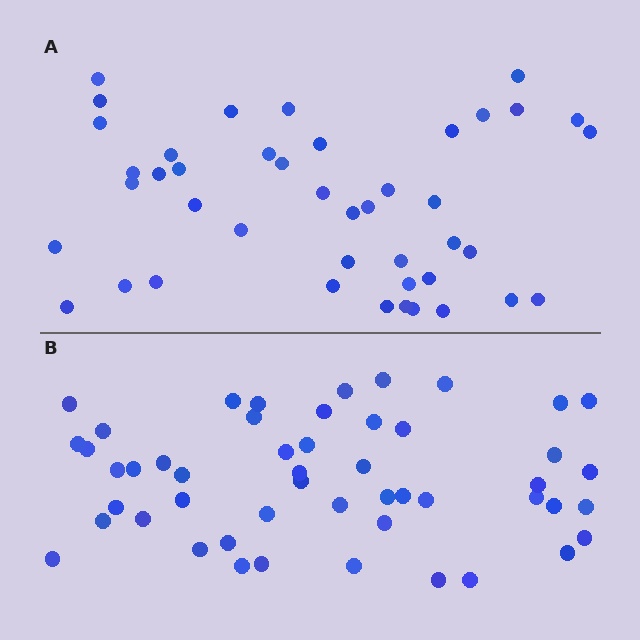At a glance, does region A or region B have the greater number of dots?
Region B (the bottom region) has more dots.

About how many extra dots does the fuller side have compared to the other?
Region B has roughly 8 or so more dots than region A.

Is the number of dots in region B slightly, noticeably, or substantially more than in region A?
Region B has only slightly more — the two regions are fairly close. The ratio is roughly 1.2 to 1.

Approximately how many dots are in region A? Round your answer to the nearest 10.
About 40 dots. (The exact count is 43, which rounds to 40.)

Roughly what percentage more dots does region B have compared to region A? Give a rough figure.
About 15% more.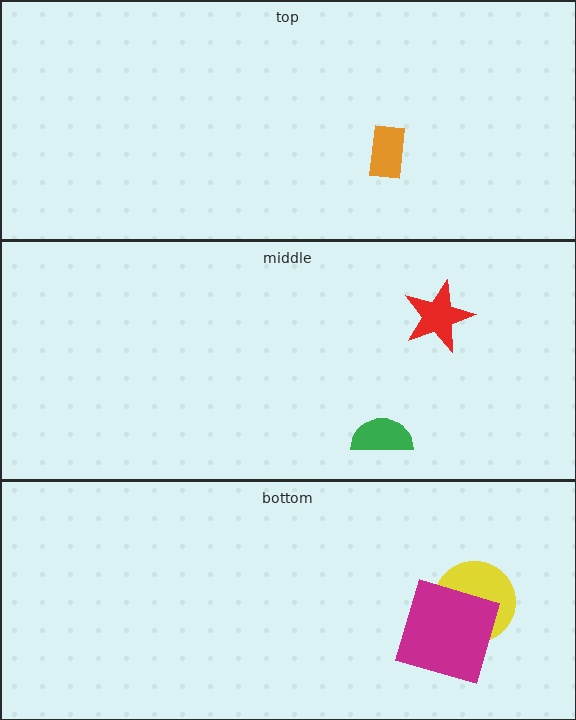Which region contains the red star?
The middle region.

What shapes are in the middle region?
The green semicircle, the red star.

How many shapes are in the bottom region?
2.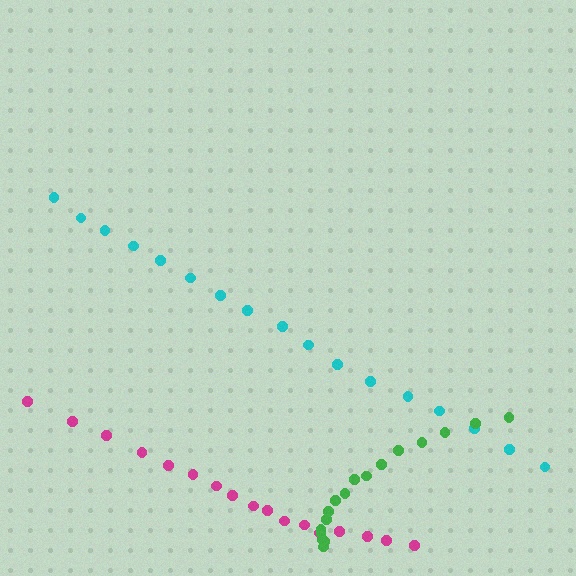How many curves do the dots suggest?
There are 3 distinct paths.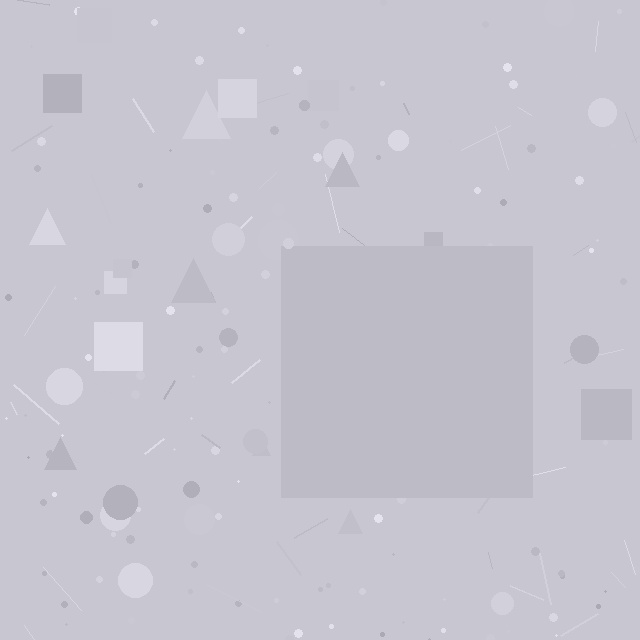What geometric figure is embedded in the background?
A square is embedded in the background.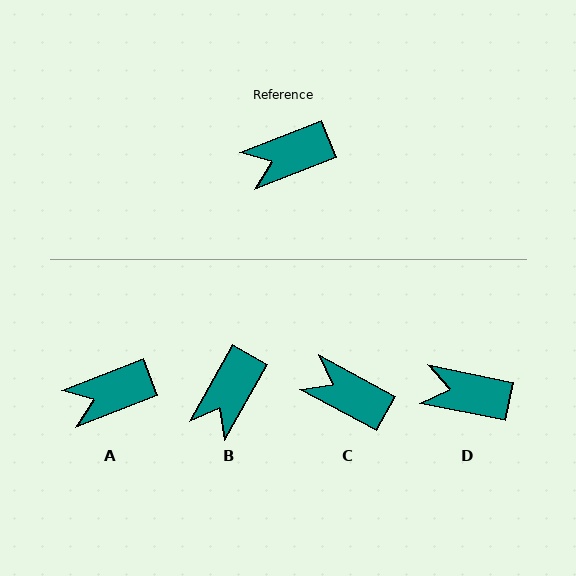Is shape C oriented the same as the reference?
No, it is off by about 50 degrees.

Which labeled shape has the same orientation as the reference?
A.